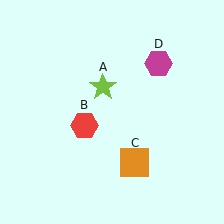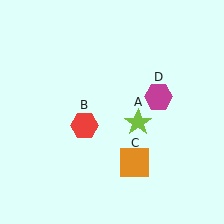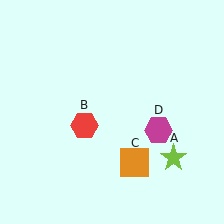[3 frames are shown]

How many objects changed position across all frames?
2 objects changed position: lime star (object A), magenta hexagon (object D).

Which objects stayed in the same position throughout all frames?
Red hexagon (object B) and orange square (object C) remained stationary.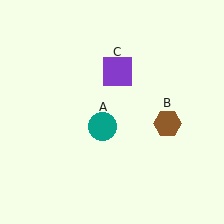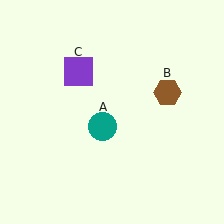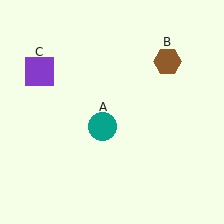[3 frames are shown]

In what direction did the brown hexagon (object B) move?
The brown hexagon (object B) moved up.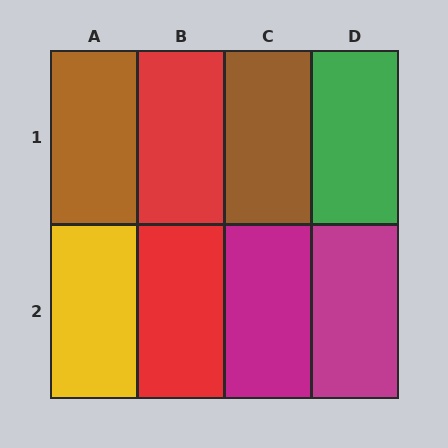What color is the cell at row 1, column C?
Brown.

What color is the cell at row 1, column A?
Brown.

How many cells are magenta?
2 cells are magenta.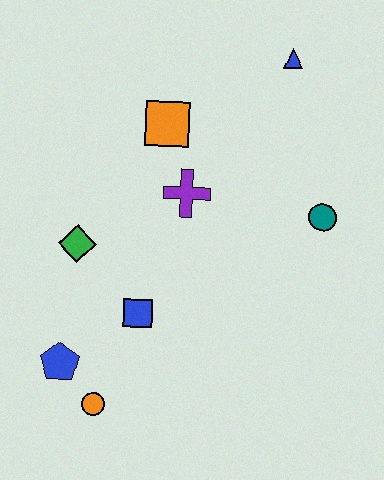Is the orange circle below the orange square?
Yes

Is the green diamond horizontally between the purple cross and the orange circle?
No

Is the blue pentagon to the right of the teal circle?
No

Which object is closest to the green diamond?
The blue square is closest to the green diamond.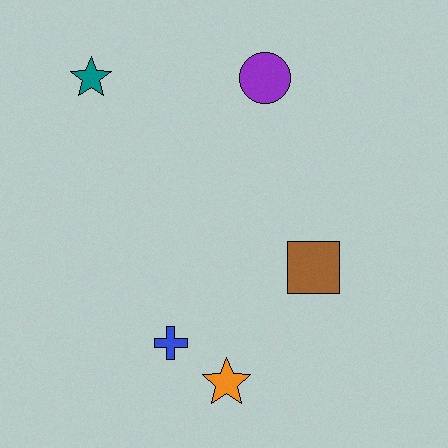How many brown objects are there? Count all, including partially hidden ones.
There is 1 brown object.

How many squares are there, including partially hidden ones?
There is 1 square.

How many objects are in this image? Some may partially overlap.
There are 5 objects.